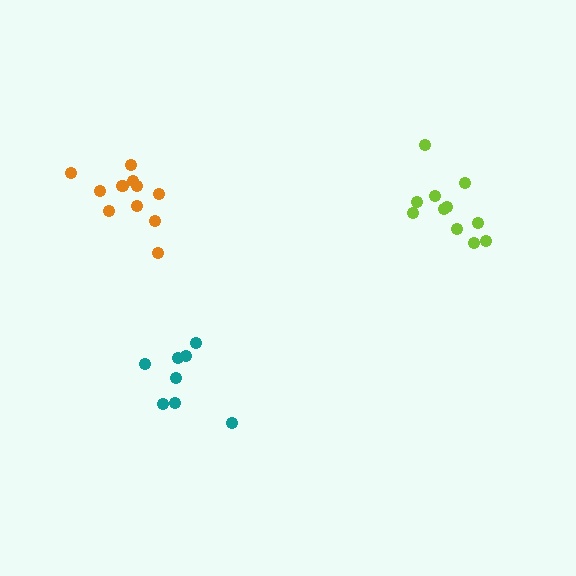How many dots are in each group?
Group 1: 8 dots, Group 2: 12 dots, Group 3: 11 dots (31 total).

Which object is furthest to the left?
The orange cluster is leftmost.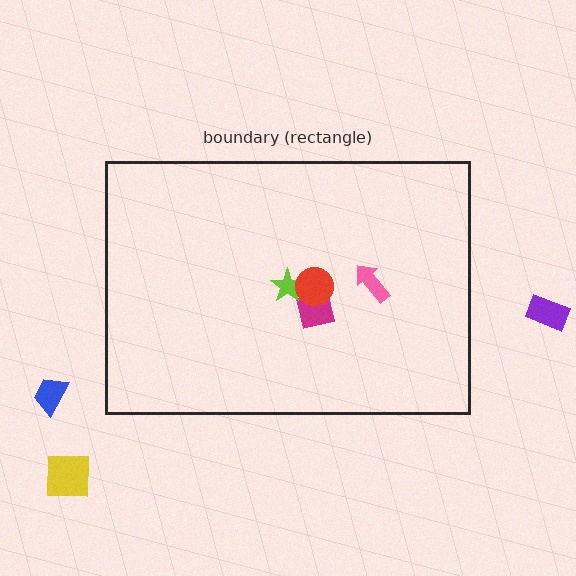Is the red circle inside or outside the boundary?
Inside.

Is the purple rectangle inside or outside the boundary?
Outside.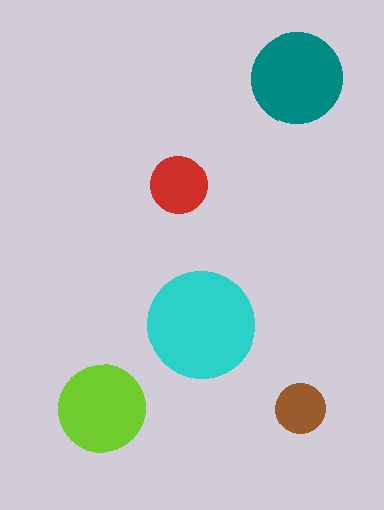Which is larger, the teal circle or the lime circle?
The teal one.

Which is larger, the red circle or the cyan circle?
The cyan one.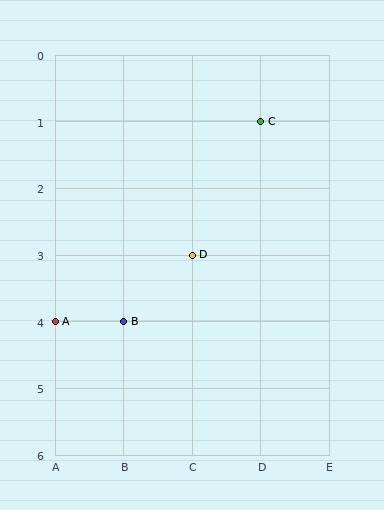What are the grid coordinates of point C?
Point C is at grid coordinates (D, 1).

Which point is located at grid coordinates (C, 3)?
Point D is at (C, 3).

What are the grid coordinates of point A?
Point A is at grid coordinates (A, 4).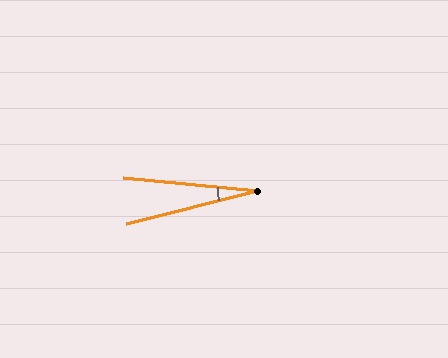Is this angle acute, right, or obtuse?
It is acute.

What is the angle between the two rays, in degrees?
Approximately 20 degrees.